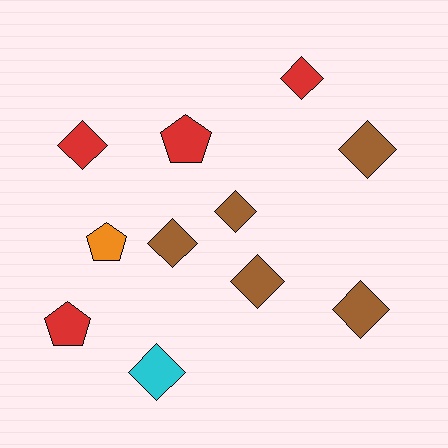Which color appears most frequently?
Brown, with 5 objects.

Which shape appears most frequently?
Diamond, with 8 objects.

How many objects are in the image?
There are 11 objects.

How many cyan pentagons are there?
There are no cyan pentagons.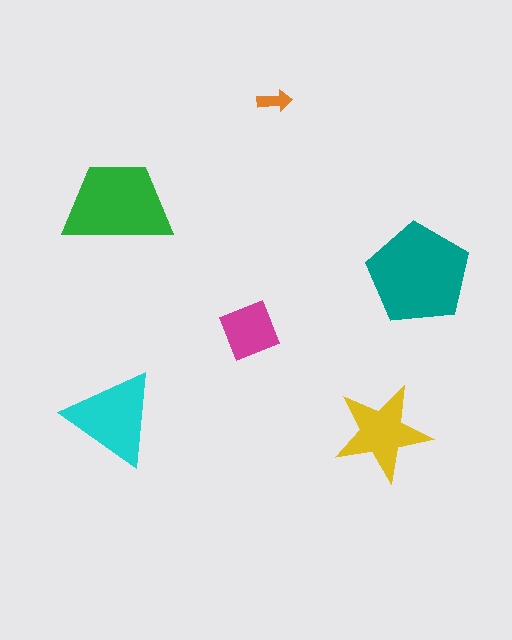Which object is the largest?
The teal pentagon.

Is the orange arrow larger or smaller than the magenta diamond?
Smaller.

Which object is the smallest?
The orange arrow.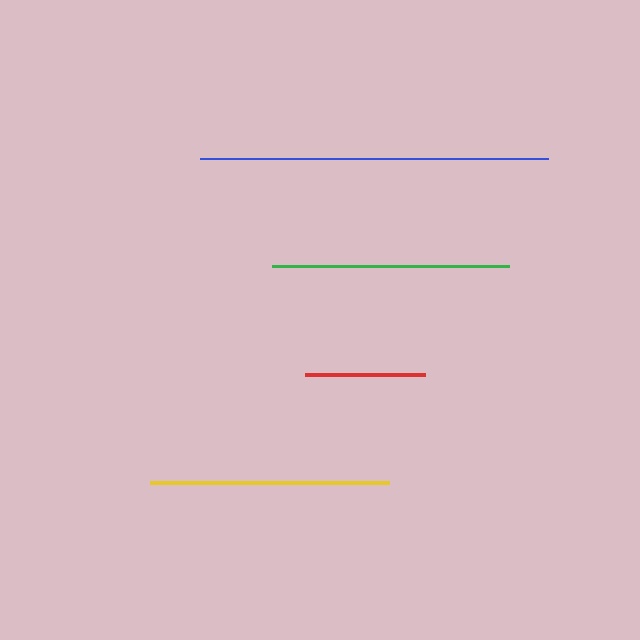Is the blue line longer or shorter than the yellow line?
The blue line is longer than the yellow line.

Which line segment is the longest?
The blue line is the longest at approximately 348 pixels.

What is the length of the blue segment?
The blue segment is approximately 348 pixels long.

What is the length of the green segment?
The green segment is approximately 237 pixels long.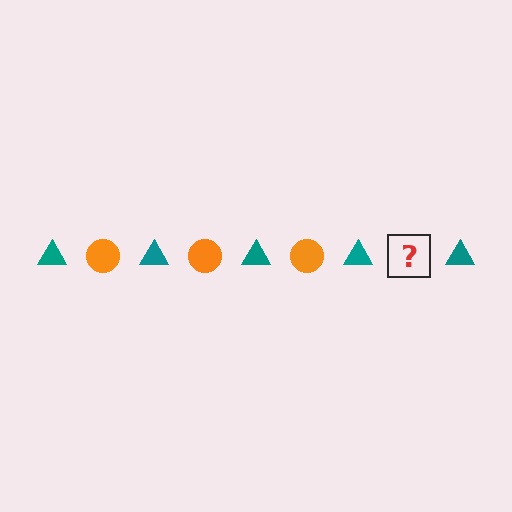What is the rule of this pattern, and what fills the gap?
The rule is that the pattern alternates between teal triangle and orange circle. The gap should be filled with an orange circle.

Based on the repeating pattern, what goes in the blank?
The blank should be an orange circle.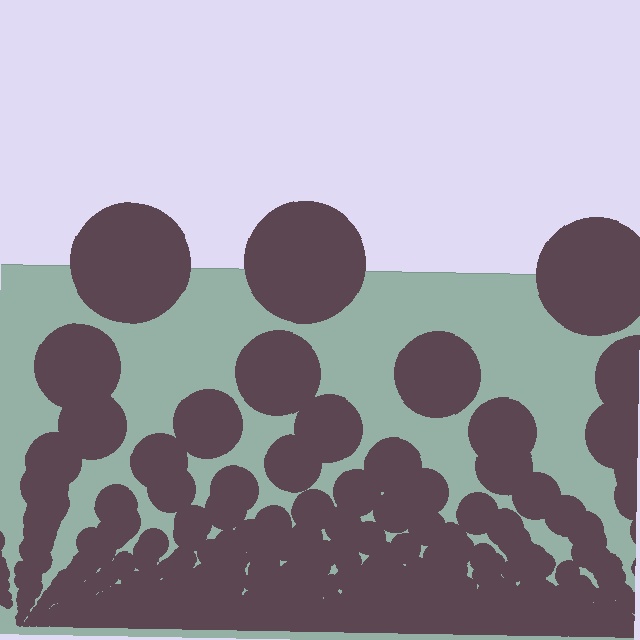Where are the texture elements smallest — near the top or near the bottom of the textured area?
Near the bottom.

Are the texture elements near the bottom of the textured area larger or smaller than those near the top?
Smaller. The gradient is inverted — elements near the bottom are smaller and denser.